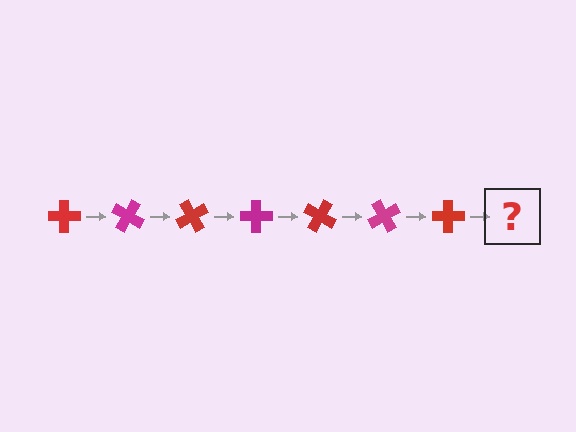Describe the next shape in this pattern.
It should be a magenta cross, rotated 210 degrees from the start.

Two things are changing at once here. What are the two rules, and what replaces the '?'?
The two rules are that it rotates 30 degrees each step and the color cycles through red and magenta. The '?' should be a magenta cross, rotated 210 degrees from the start.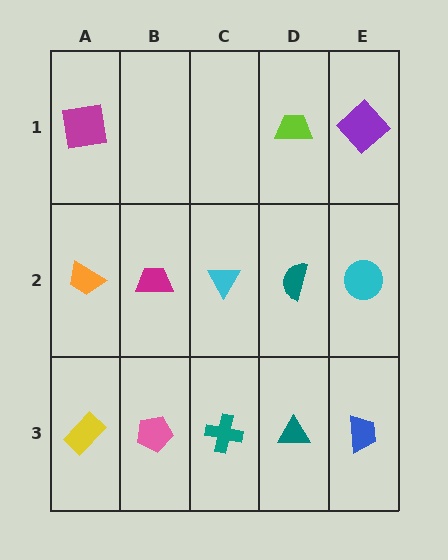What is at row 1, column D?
A lime trapezoid.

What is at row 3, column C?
A teal cross.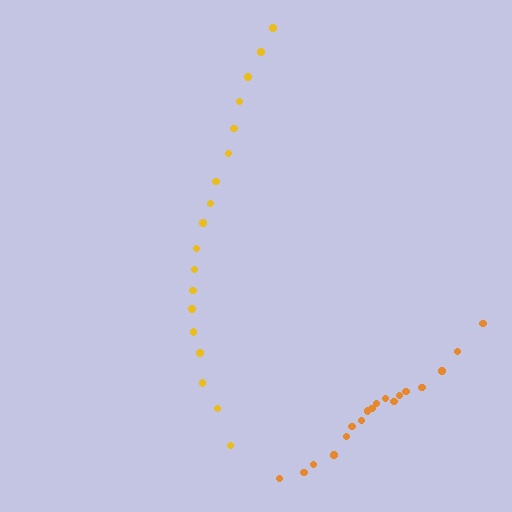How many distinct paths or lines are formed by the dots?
There are 2 distinct paths.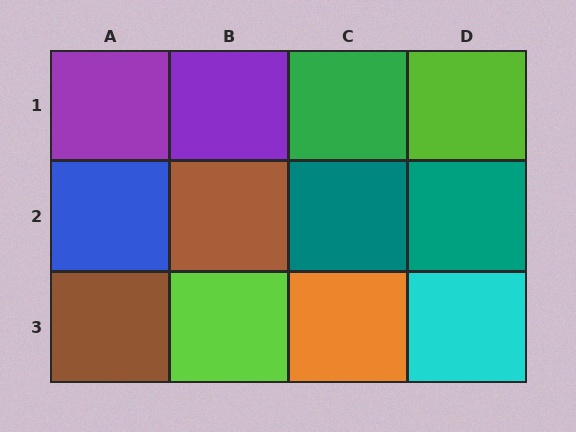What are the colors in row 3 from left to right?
Brown, lime, orange, cyan.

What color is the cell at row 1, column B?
Purple.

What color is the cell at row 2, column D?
Teal.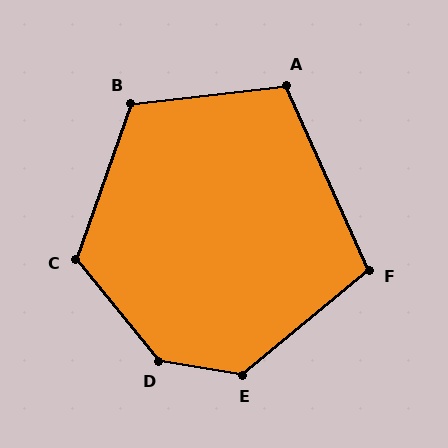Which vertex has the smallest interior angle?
F, at approximately 106 degrees.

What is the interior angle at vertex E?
Approximately 131 degrees (obtuse).